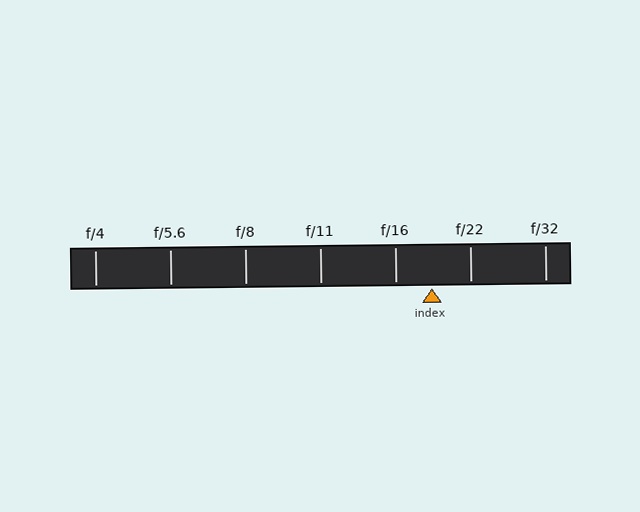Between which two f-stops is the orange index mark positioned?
The index mark is between f/16 and f/22.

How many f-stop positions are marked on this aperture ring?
There are 7 f-stop positions marked.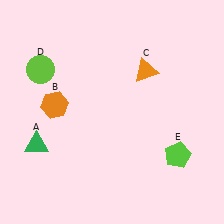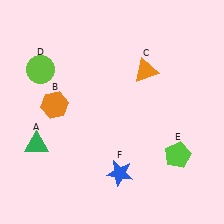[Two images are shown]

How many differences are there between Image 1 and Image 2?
There is 1 difference between the two images.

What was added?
A blue star (F) was added in Image 2.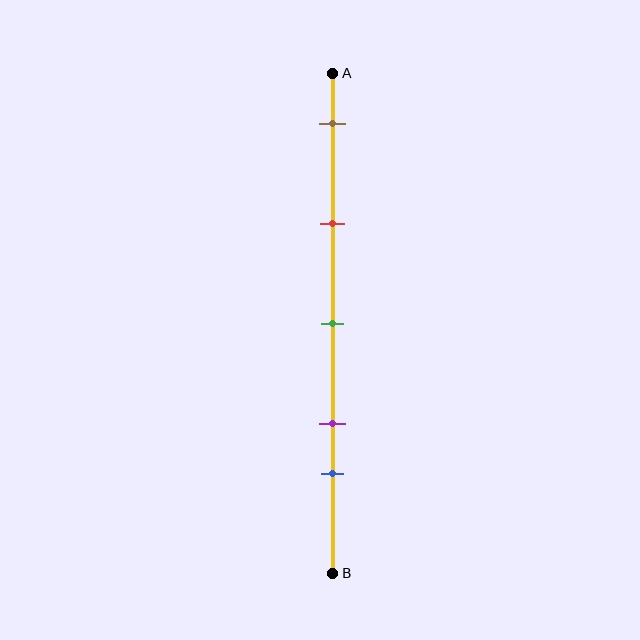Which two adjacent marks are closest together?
The purple and blue marks are the closest adjacent pair.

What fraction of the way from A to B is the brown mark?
The brown mark is approximately 10% (0.1) of the way from A to B.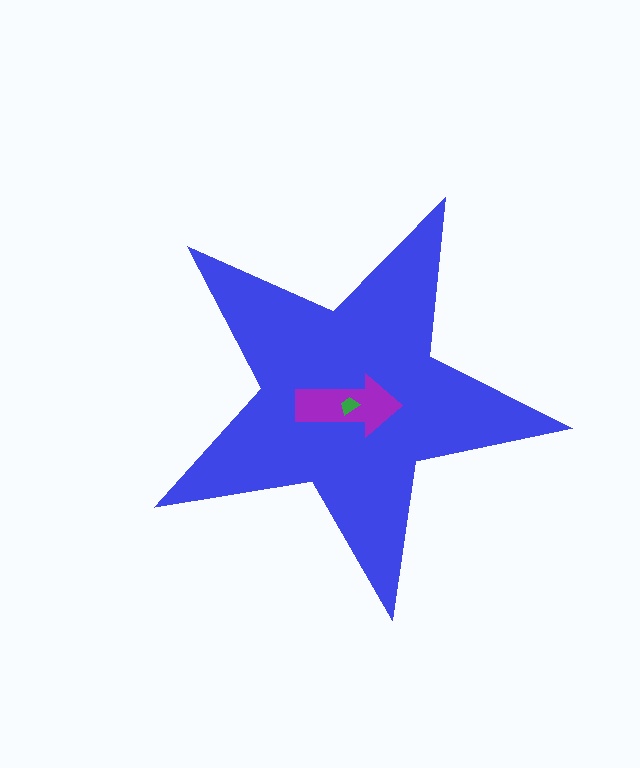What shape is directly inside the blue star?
The purple arrow.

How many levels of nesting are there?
3.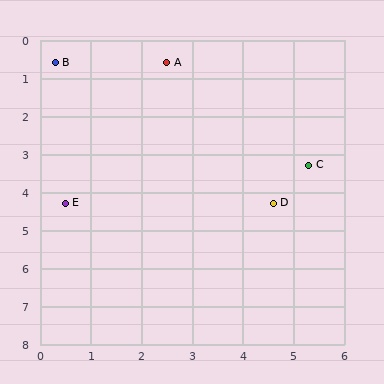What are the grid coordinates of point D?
Point D is at approximately (4.6, 4.3).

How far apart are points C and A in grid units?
Points C and A are about 3.9 grid units apart.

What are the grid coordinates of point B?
Point B is at approximately (0.3, 0.6).